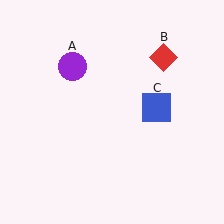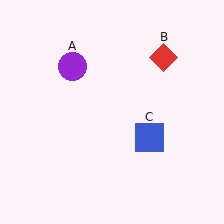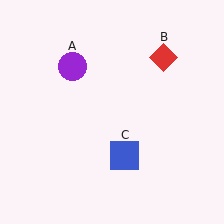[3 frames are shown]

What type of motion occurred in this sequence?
The blue square (object C) rotated clockwise around the center of the scene.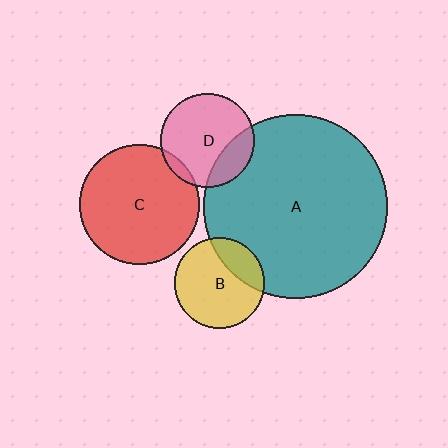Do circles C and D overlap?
Yes.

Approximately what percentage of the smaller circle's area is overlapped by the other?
Approximately 5%.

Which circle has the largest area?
Circle A (teal).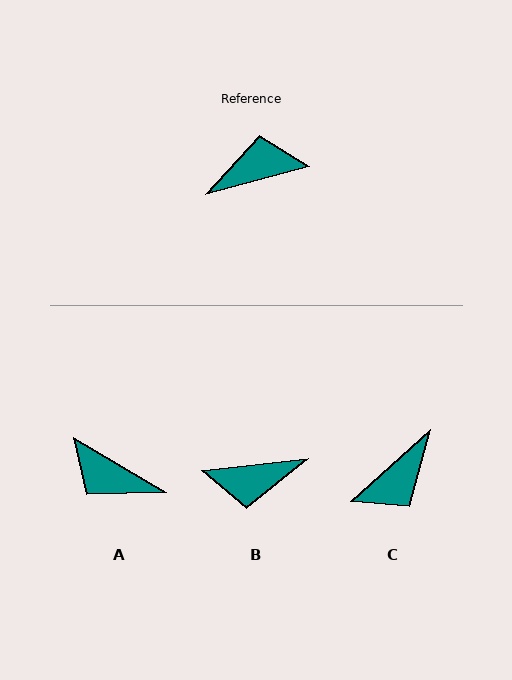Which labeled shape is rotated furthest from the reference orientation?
B, about 171 degrees away.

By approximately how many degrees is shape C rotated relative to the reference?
Approximately 153 degrees clockwise.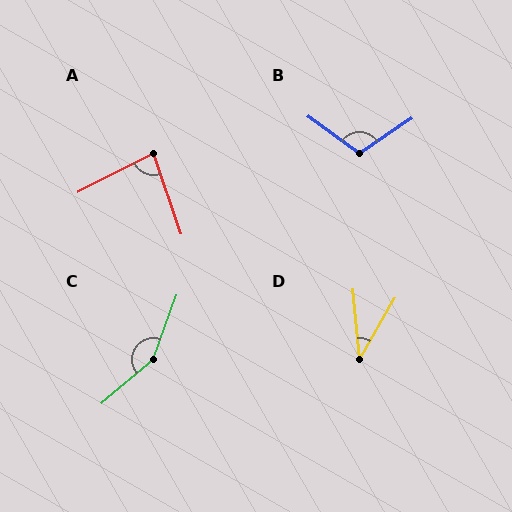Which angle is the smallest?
D, at approximately 35 degrees.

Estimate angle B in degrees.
Approximately 111 degrees.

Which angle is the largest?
C, at approximately 151 degrees.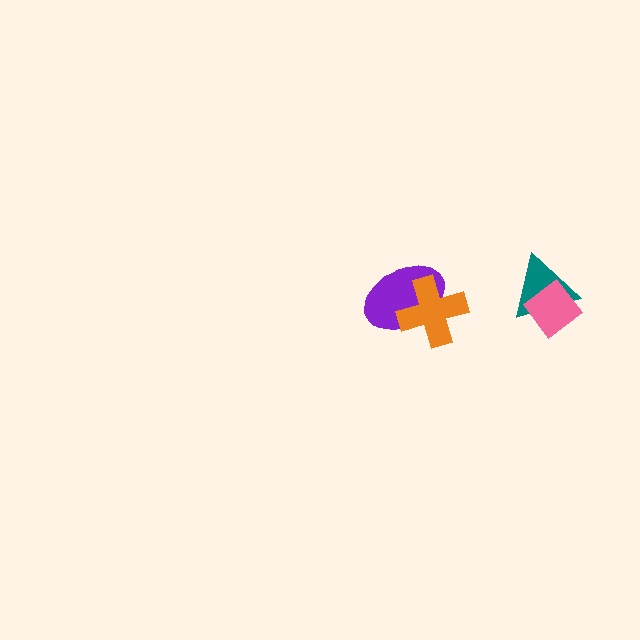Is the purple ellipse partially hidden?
Yes, it is partially covered by another shape.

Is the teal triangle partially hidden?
Yes, it is partially covered by another shape.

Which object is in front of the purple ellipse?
The orange cross is in front of the purple ellipse.